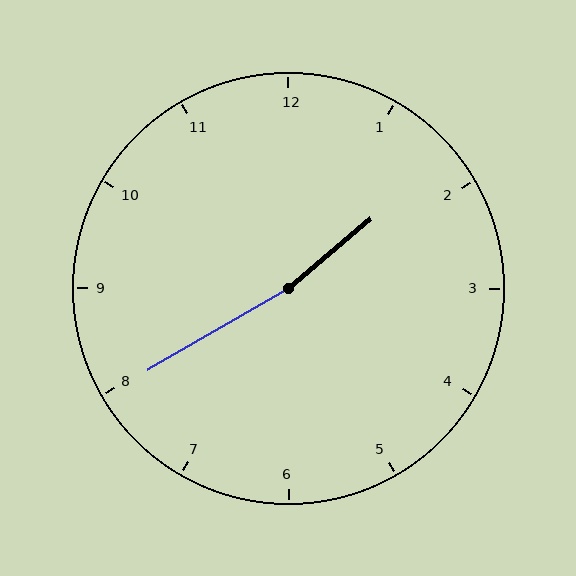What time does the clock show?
1:40.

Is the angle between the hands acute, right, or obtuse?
It is obtuse.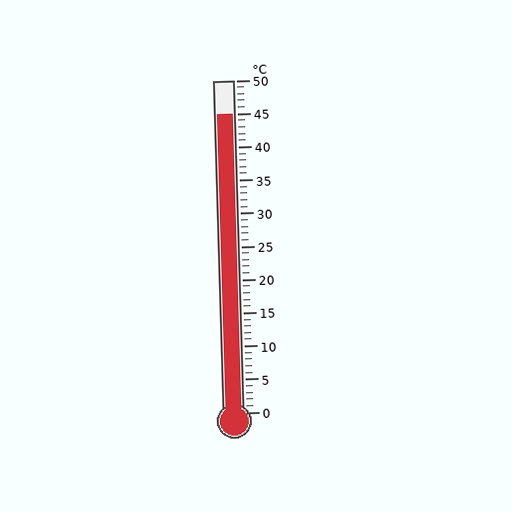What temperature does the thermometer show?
The thermometer shows approximately 45°C.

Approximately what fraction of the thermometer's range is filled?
The thermometer is filled to approximately 90% of its range.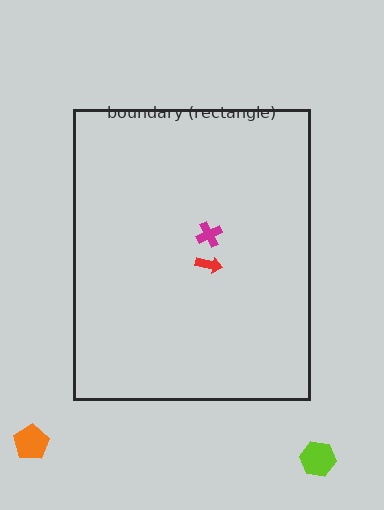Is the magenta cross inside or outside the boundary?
Inside.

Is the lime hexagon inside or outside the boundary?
Outside.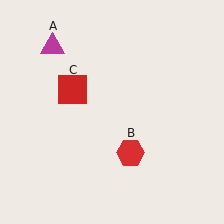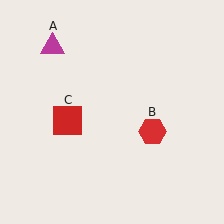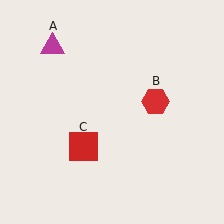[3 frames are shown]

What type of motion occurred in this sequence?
The red hexagon (object B), red square (object C) rotated counterclockwise around the center of the scene.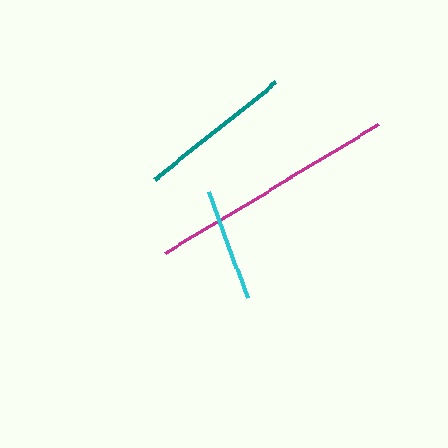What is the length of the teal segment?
The teal segment is approximately 155 pixels long.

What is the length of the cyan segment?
The cyan segment is approximately 113 pixels long.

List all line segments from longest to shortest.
From longest to shortest: magenta, teal, cyan.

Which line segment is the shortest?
The cyan line is the shortest at approximately 113 pixels.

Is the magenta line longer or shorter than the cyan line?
The magenta line is longer than the cyan line.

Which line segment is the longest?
The magenta line is the longest at approximately 248 pixels.